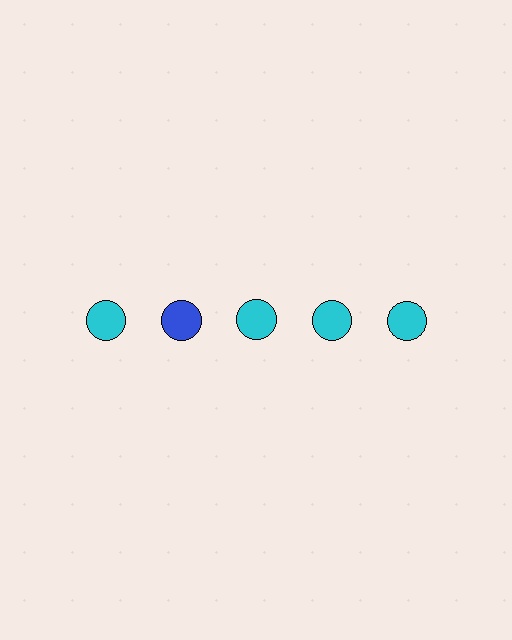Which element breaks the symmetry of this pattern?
The blue circle in the top row, second from left column breaks the symmetry. All other shapes are cyan circles.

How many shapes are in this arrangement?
There are 5 shapes arranged in a grid pattern.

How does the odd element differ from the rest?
It has a different color: blue instead of cyan.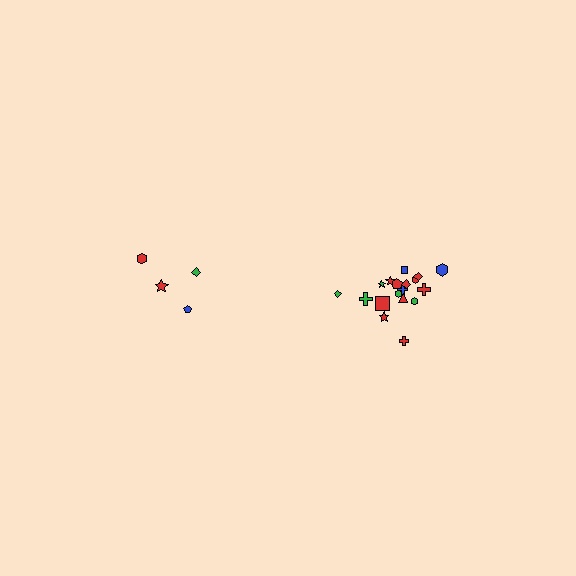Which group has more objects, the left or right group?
The right group.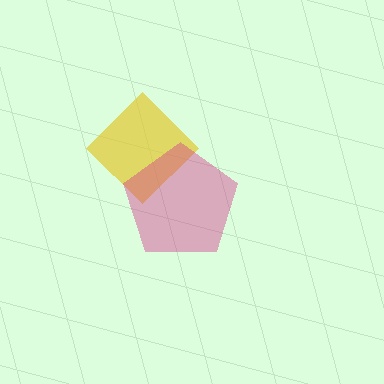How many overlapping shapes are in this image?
There are 2 overlapping shapes in the image.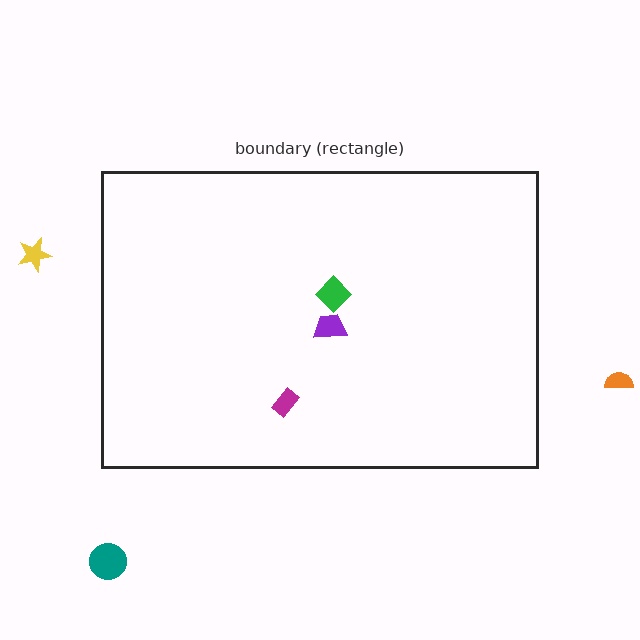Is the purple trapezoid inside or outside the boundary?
Inside.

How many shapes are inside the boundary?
3 inside, 3 outside.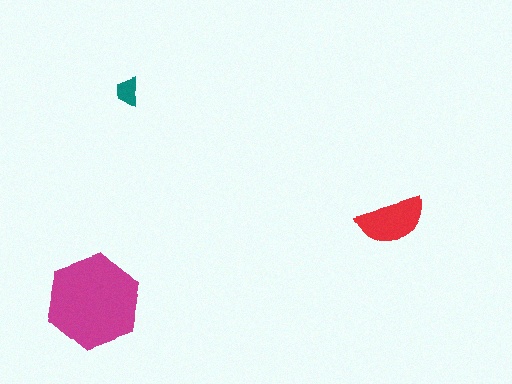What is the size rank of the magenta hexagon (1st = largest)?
1st.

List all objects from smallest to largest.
The teal trapezoid, the red semicircle, the magenta hexagon.